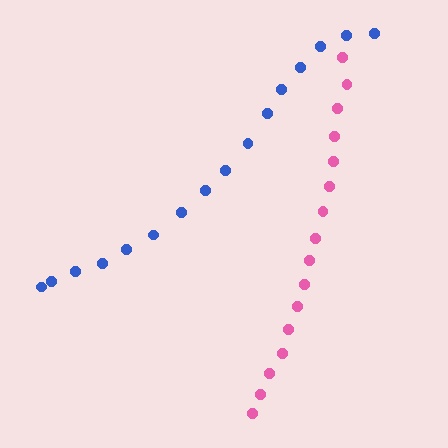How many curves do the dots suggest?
There are 2 distinct paths.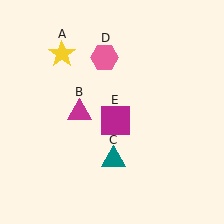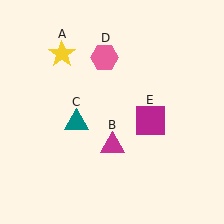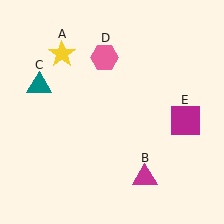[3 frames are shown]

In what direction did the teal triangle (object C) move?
The teal triangle (object C) moved up and to the left.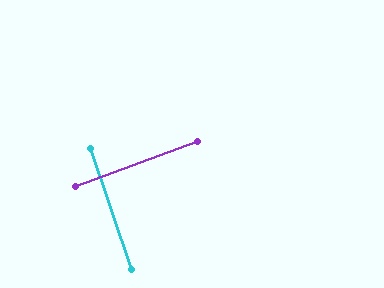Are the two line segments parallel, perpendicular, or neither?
Perpendicular — they meet at approximately 89°.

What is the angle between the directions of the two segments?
Approximately 89 degrees.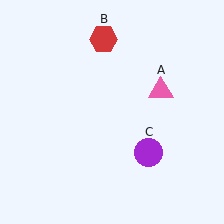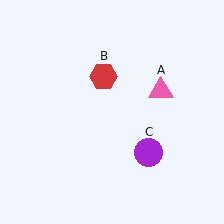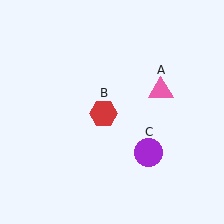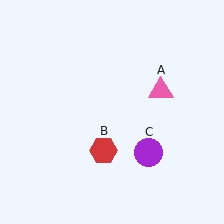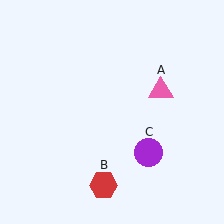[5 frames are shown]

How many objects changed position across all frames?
1 object changed position: red hexagon (object B).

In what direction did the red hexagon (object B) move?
The red hexagon (object B) moved down.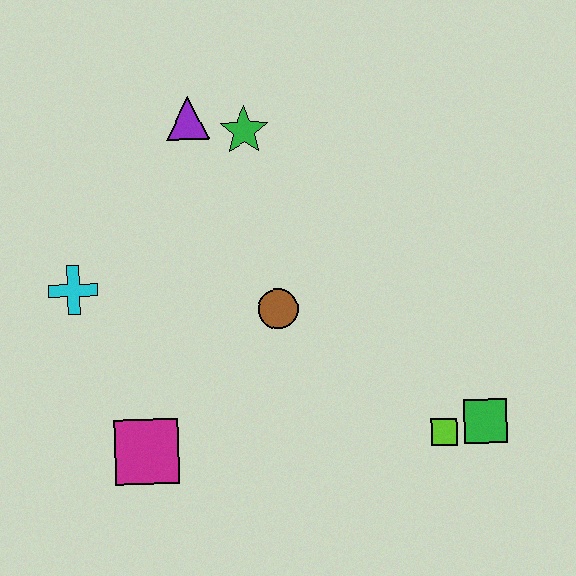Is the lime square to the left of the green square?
Yes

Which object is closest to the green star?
The purple triangle is closest to the green star.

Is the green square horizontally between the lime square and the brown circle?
No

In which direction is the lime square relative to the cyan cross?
The lime square is to the right of the cyan cross.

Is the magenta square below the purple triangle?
Yes